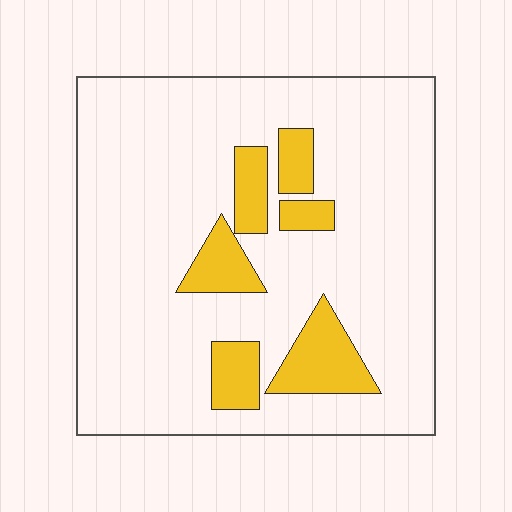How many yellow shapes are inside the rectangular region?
6.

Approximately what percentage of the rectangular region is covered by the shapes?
Approximately 15%.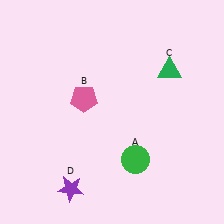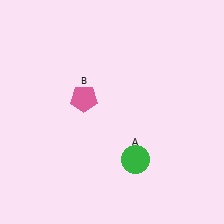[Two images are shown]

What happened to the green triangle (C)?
The green triangle (C) was removed in Image 2. It was in the top-right area of Image 1.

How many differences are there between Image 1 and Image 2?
There are 2 differences between the two images.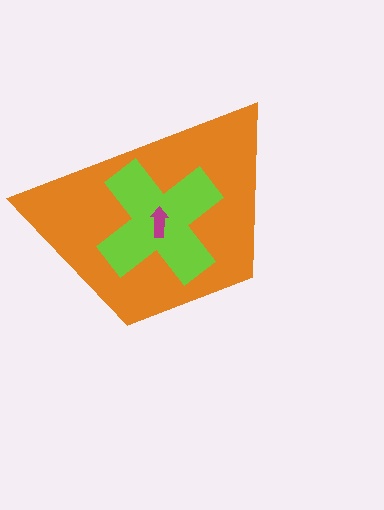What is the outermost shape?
The orange trapezoid.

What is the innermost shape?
The magenta arrow.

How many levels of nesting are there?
3.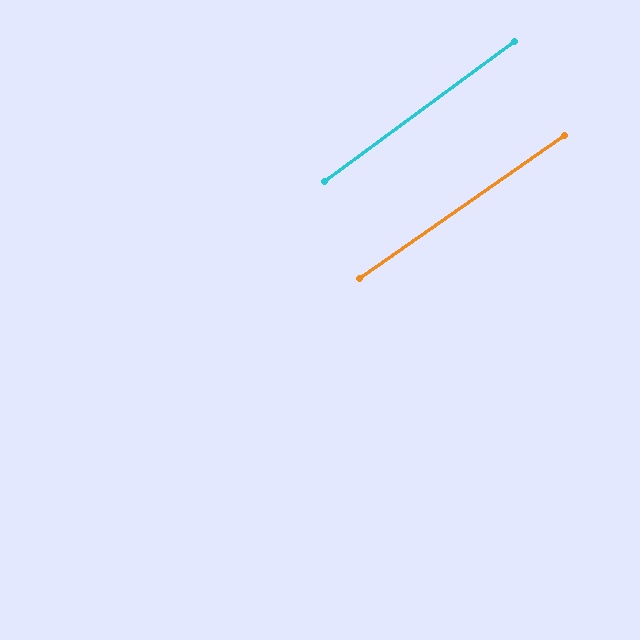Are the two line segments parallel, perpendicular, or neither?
Parallel — their directions differ by only 1.4°.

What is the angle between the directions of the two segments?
Approximately 1 degree.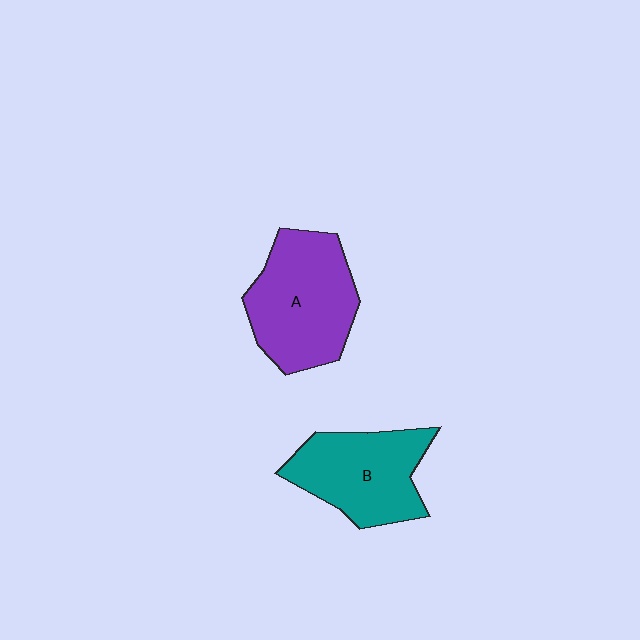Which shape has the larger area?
Shape A (purple).